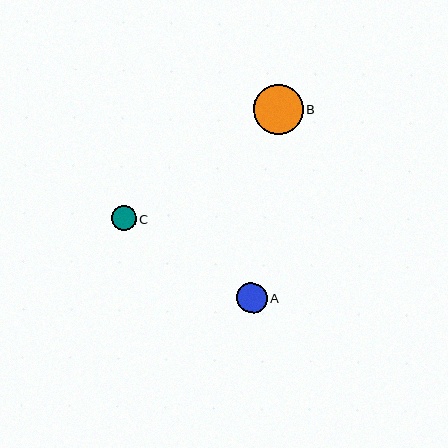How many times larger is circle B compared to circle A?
Circle B is approximately 1.6 times the size of circle A.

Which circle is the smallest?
Circle C is the smallest with a size of approximately 25 pixels.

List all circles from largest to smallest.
From largest to smallest: B, A, C.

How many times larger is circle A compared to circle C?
Circle A is approximately 1.2 times the size of circle C.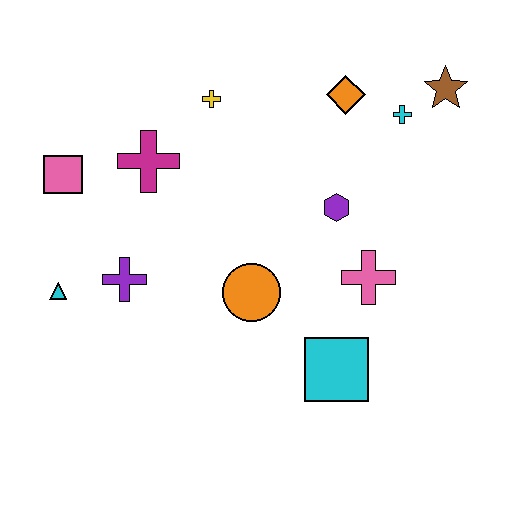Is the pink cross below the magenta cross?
Yes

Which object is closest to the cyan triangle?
The purple cross is closest to the cyan triangle.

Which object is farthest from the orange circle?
The brown star is farthest from the orange circle.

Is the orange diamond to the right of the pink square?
Yes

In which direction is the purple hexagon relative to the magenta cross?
The purple hexagon is to the right of the magenta cross.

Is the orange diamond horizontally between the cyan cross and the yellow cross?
Yes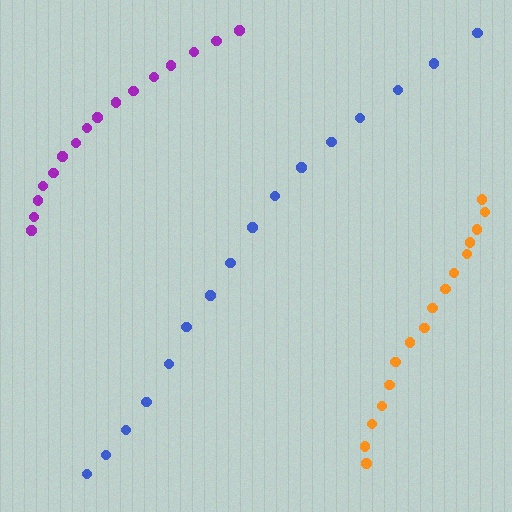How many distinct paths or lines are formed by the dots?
There are 3 distinct paths.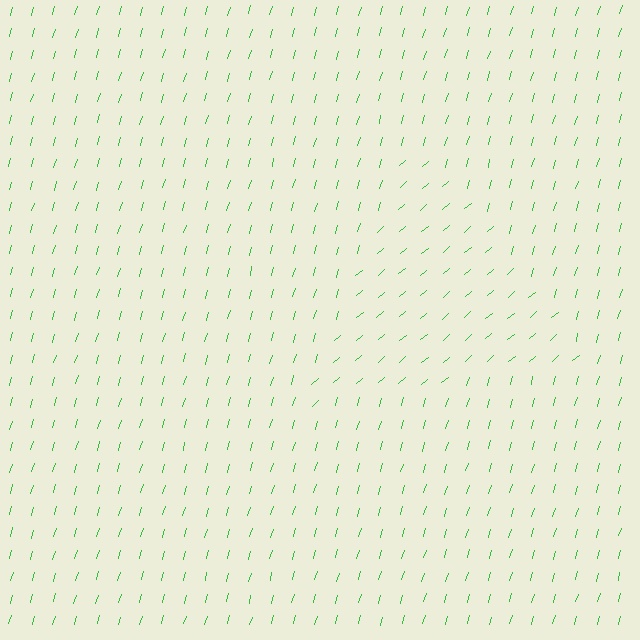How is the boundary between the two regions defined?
The boundary is defined purely by a change in line orientation (approximately 34 degrees difference). All lines are the same color and thickness.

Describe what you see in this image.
The image is filled with small green line segments. A triangle region in the image has lines oriented differently from the surrounding lines, creating a visible texture boundary.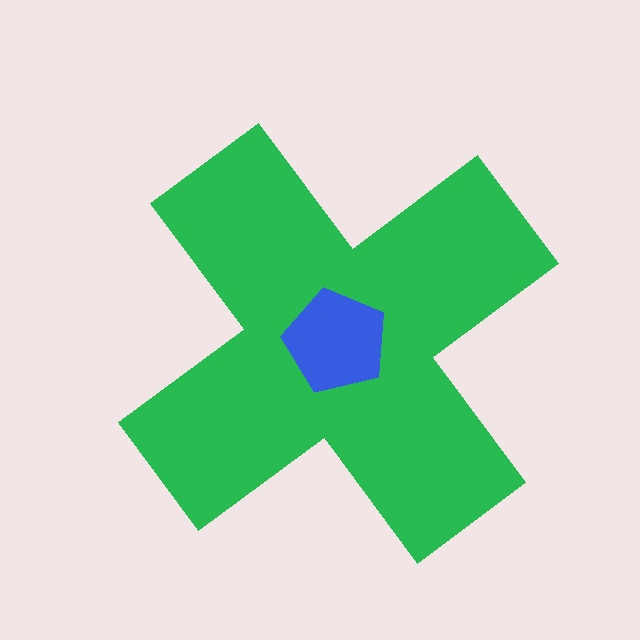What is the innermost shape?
The blue pentagon.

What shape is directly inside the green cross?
The blue pentagon.